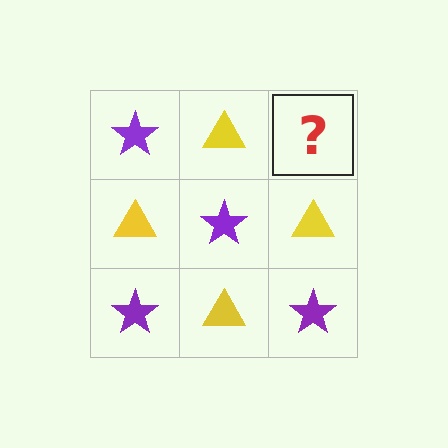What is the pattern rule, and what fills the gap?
The rule is that it alternates purple star and yellow triangle in a checkerboard pattern. The gap should be filled with a purple star.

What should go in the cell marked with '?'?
The missing cell should contain a purple star.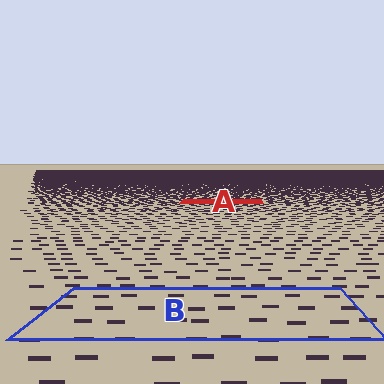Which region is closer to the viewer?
Region B is closer. The texture elements there are larger and more spread out.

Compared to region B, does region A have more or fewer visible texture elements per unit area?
Region A has more texture elements per unit area — they are packed more densely because it is farther away.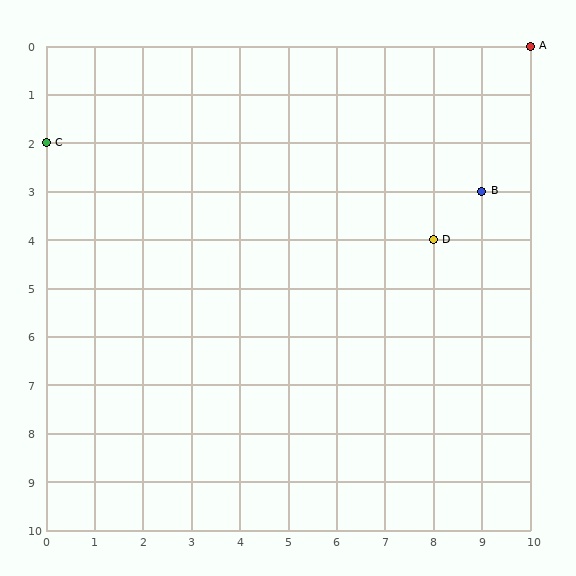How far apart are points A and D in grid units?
Points A and D are 2 columns and 4 rows apart (about 4.5 grid units diagonally).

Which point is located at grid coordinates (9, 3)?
Point B is at (9, 3).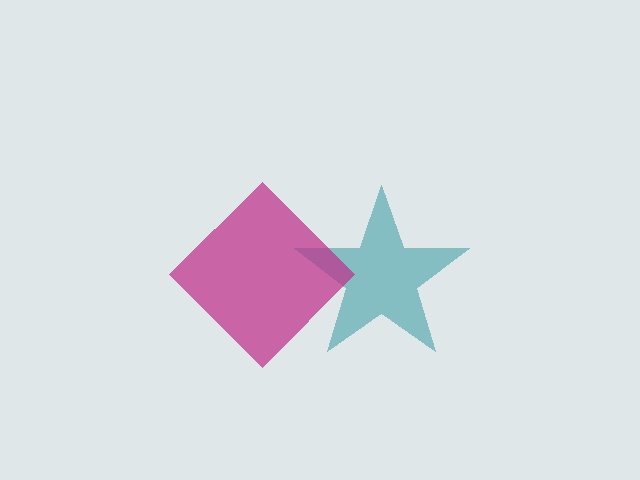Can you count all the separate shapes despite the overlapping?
Yes, there are 2 separate shapes.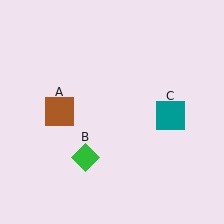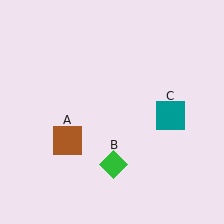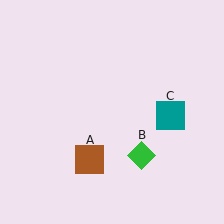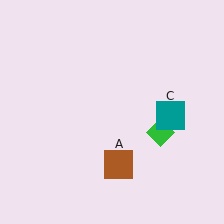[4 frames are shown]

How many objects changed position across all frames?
2 objects changed position: brown square (object A), green diamond (object B).